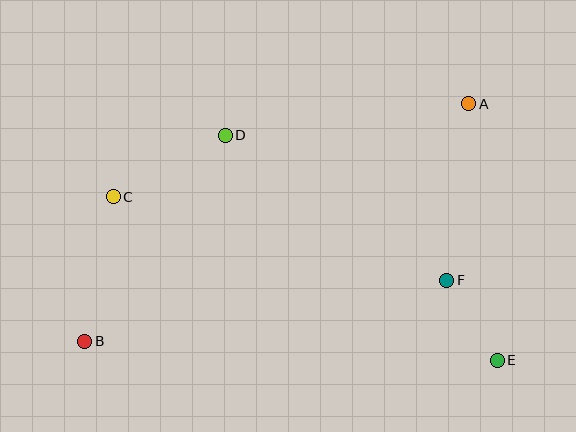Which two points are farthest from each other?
Points A and B are farthest from each other.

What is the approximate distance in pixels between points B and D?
The distance between B and D is approximately 249 pixels.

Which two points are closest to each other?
Points E and F are closest to each other.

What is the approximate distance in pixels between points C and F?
The distance between C and F is approximately 344 pixels.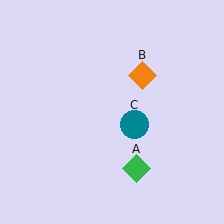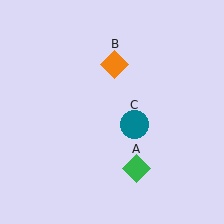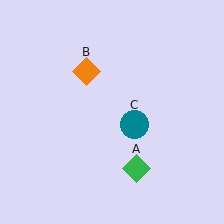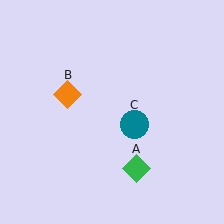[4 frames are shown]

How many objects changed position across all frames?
1 object changed position: orange diamond (object B).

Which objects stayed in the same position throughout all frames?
Green diamond (object A) and teal circle (object C) remained stationary.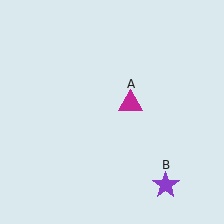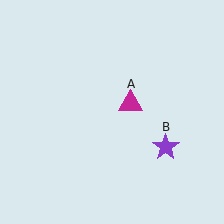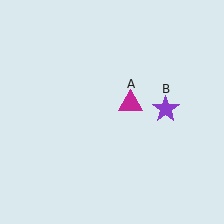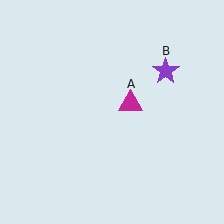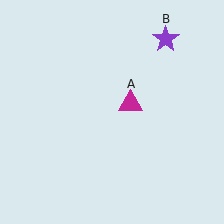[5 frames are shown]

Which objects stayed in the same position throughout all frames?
Magenta triangle (object A) remained stationary.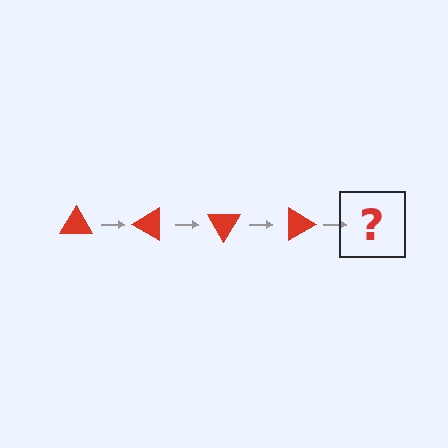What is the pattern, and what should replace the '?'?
The pattern is that the triangle rotates 30 degrees each step. The '?' should be a red triangle rotated 120 degrees.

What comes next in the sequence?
The next element should be a red triangle rotated 120 degrees.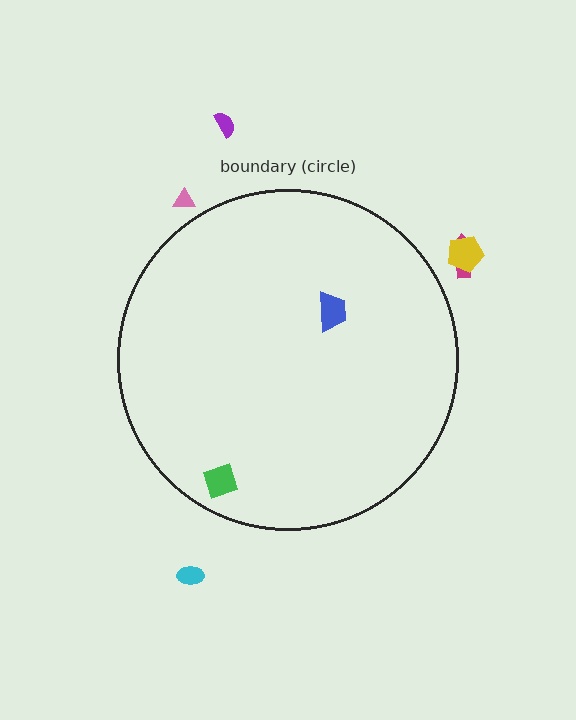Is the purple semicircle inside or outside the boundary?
Outside.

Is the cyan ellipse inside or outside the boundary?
Outside.